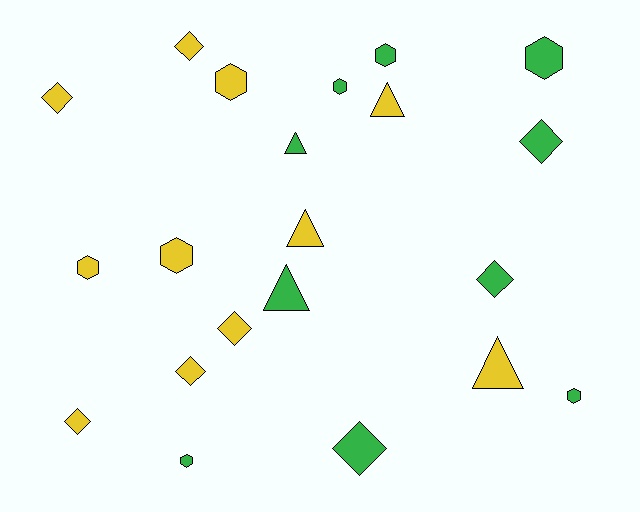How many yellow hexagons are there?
There are 3 yellow hexagons.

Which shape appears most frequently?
Hexagon, with 8 objects.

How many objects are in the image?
There are 21 objects.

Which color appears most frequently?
Yellow, with 11 objects.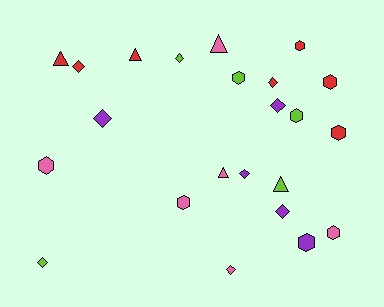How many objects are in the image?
There are 23 objects.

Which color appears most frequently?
Red, with 7 objects.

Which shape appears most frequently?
Hexagon, with 9 objects.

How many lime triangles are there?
There is 1 lime triangle.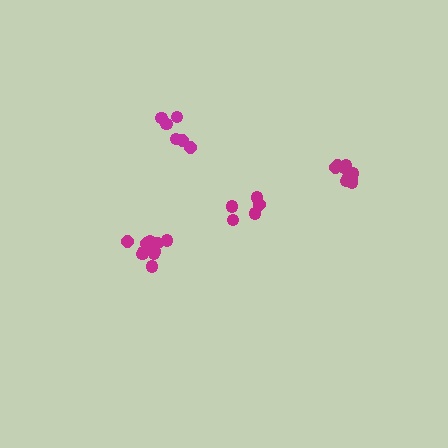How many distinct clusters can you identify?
There are 4 distinct clusters.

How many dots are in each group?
Group 1: 5 dots, Group 2: 9 dots, Group 3: 6 dots, Group 4: 10 dots (30 total).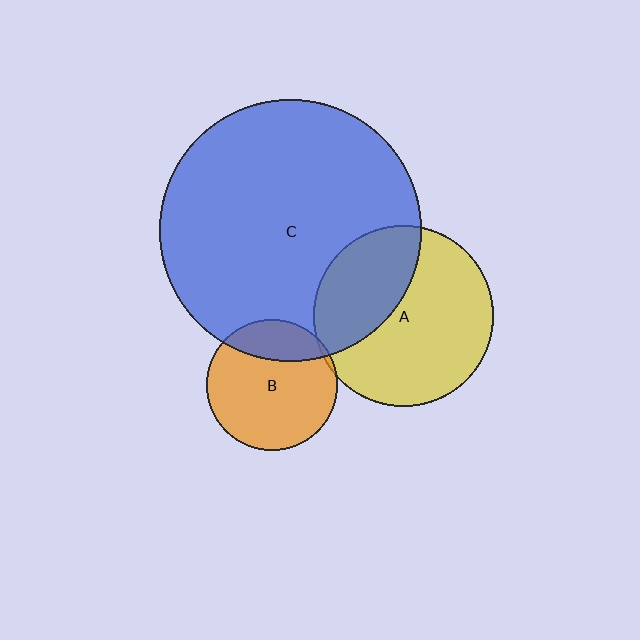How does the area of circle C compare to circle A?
Approximately 2.1 times.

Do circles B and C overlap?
Yes.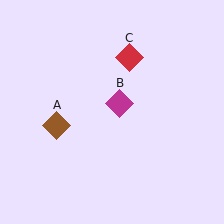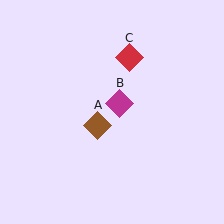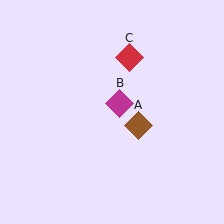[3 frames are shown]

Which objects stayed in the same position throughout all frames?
Magenta diamond (object B) and red diamond (object C) remained stationary.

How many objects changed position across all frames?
1 object changed position: brown diamond (object A).